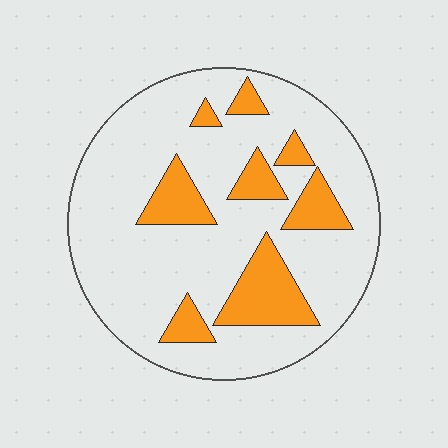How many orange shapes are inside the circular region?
8.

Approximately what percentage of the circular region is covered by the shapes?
Approximately 20%.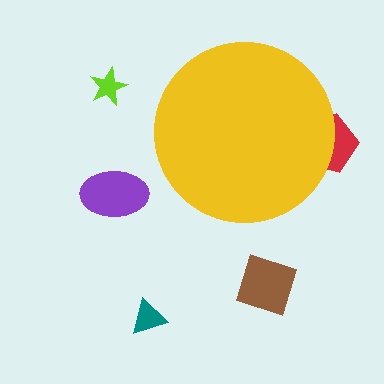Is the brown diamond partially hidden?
No, the brown diamond is fully visible.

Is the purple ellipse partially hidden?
No, the purple ellipse is fully visible.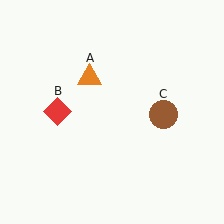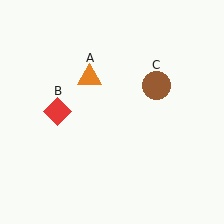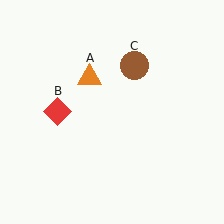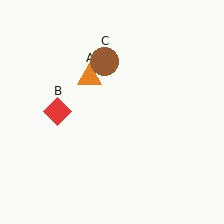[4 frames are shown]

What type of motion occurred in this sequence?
The brown circle (object C) rotated counterclockwise around the center of the scene.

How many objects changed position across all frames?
1 object changed position: brown circle (object C).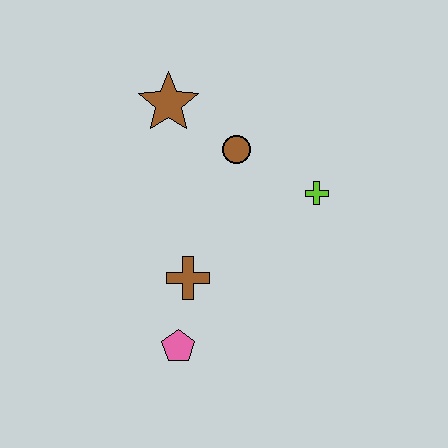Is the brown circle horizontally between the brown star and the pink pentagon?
No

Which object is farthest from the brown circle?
The pink pentagon is farthest from the brown circle.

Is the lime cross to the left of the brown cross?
No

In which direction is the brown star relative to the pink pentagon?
The brown star is above the pink pentagon.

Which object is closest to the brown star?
The brown circle is closest to the brown star.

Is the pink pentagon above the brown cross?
No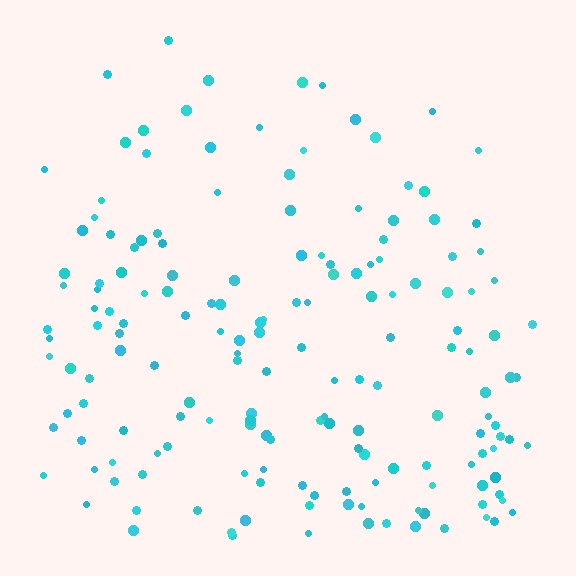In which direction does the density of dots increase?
From top to bottom, with the bottom side densest.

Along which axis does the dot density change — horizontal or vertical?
Vertical.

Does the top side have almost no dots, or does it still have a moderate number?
Still a moderate number, just noticeably fewer than the bottom.